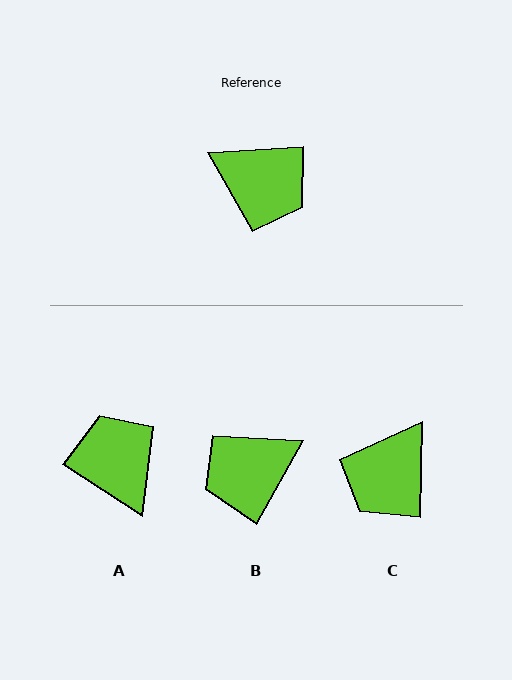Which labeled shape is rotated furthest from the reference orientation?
A, about 144 degrees away.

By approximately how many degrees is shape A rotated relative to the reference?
Approximately 144 degrees counter-clockwise.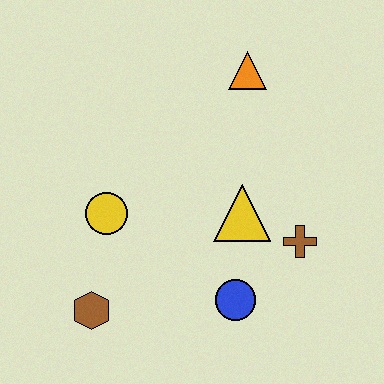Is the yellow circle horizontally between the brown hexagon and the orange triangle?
Yes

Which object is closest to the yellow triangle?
The brown cross is closest to the yellow triangle.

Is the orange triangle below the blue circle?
No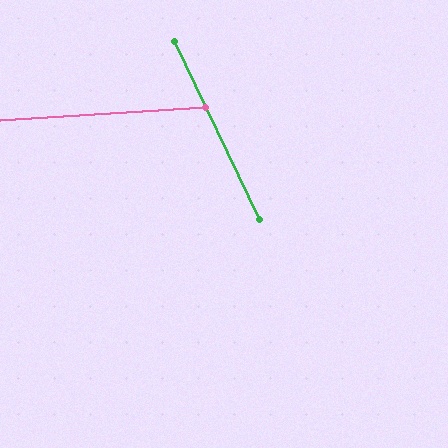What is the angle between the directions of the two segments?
Approximately 68 degrees.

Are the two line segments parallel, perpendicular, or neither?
Neither parallel nor perpendicular — they differ by about 68°.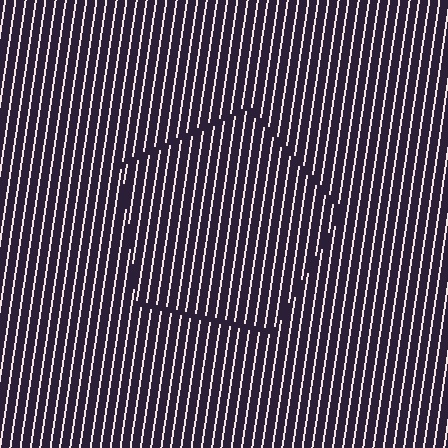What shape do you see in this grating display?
An illusory pentagon. The interior of the shape contains the same grating, shifted by half a period — the contour is defined by the phase discontinuity where line-ends from the inner and outer gratings abut.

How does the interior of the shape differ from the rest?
The interior of the shape contains the same grating, shifted by half a period — the contour is defined by the phase discontinuity where line-ends from the inner and outer gratings abut.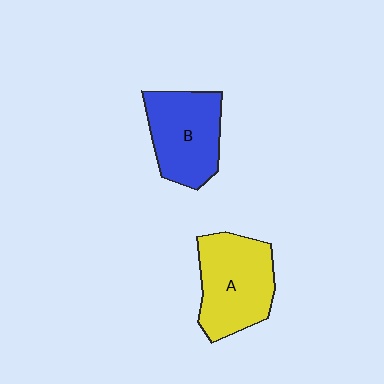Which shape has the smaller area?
Shape B (blue).